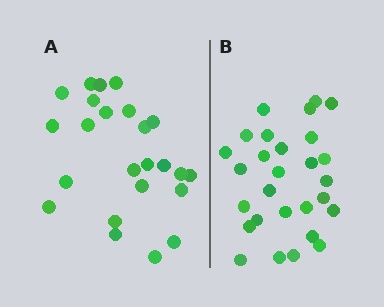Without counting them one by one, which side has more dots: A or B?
Region B (the right region) has more dots.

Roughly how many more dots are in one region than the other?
Region B has about 4 more dots than region A.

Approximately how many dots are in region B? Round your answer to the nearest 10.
About 30 dots. (The exact count is 28, which rounds to 30.)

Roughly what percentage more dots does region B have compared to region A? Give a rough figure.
About 15% more.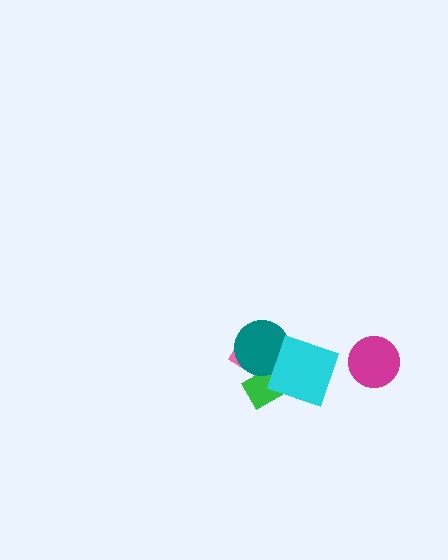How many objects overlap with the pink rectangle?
3 objects overlap with the pink rectangle.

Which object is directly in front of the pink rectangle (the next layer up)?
The green rectangle is directly in front of the pink rectangle.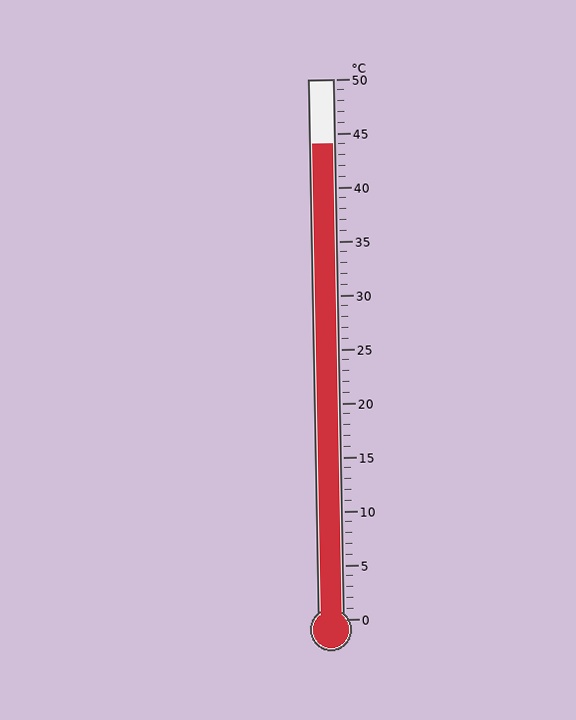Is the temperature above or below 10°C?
The temperature is above 10°C.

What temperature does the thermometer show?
The thermometer shows approximately 44°C.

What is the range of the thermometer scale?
The thermometer scale ranges from 0°C to 50°C.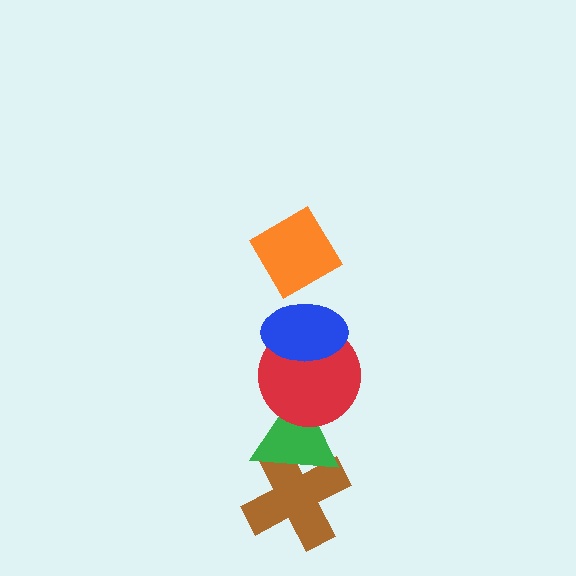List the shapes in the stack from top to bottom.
From top to bottom: the orange diamond, the blue ellipse, the red circle, the green triangle, the brown cross.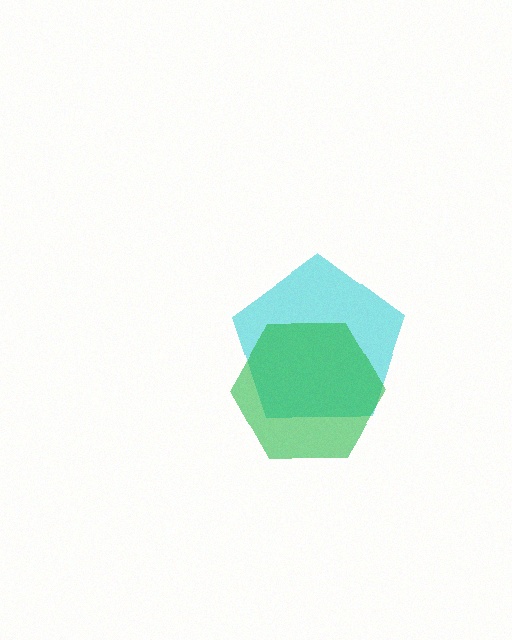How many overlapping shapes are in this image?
There are 2 overlapping shapes in the image.